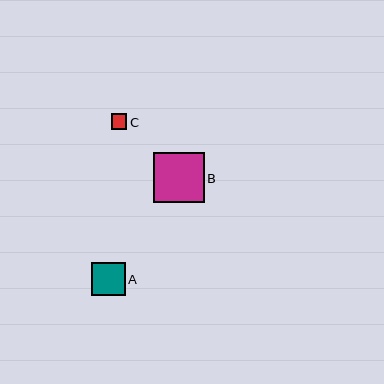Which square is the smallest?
Square C is the smallest with a size of approximately 15 pixels.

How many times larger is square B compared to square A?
Square B is approximately 1.5 times the size of square A.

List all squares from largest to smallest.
From largest to smallest: B, A, C.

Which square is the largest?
Square B is the largest with a size of approximately 50 pixels.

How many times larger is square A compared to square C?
Square A is approximately 2.2 times the size of square C.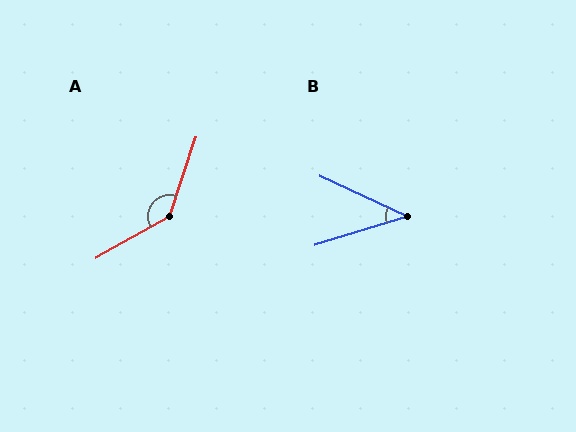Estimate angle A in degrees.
Approximately 138 degrees.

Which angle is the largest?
A, at approximately 138 degrees.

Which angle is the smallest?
B, at approximately 42 degrees.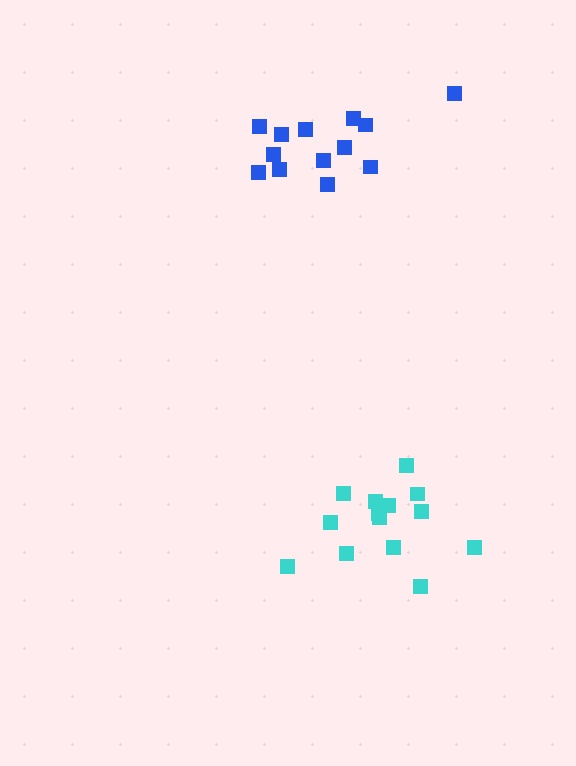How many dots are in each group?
Group 1: 14 dots, Group 2: 13 dots (27 total).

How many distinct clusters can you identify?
There are 2 distinct clusters.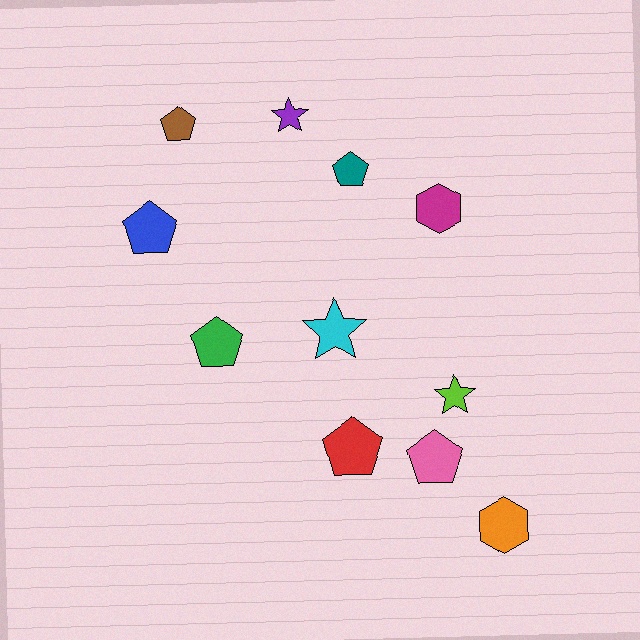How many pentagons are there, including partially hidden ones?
There are 6 pentagons.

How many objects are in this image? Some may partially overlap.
There are 11 objects.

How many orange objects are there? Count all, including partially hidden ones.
There is 1 orange object.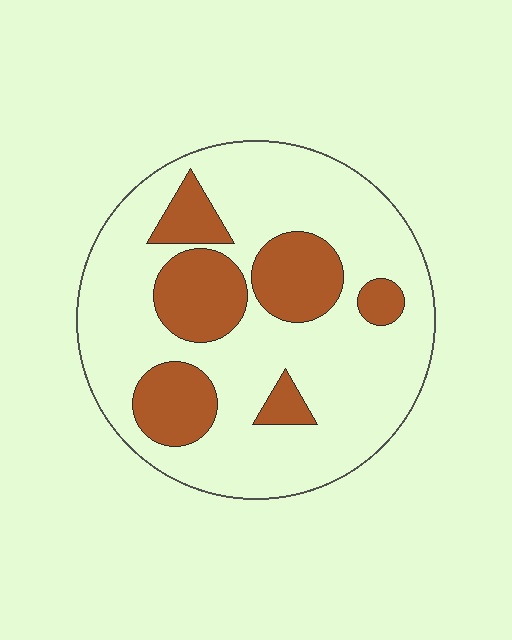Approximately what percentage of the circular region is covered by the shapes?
Approximately 25%.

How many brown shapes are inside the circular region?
6.